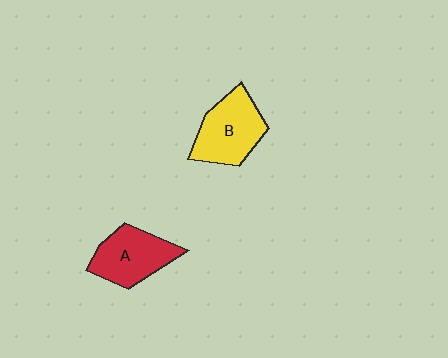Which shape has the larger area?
Shape B (yellow).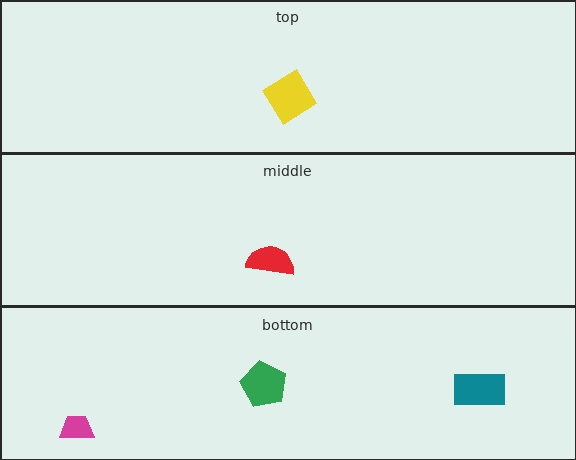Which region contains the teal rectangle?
The bottom region.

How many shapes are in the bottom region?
3.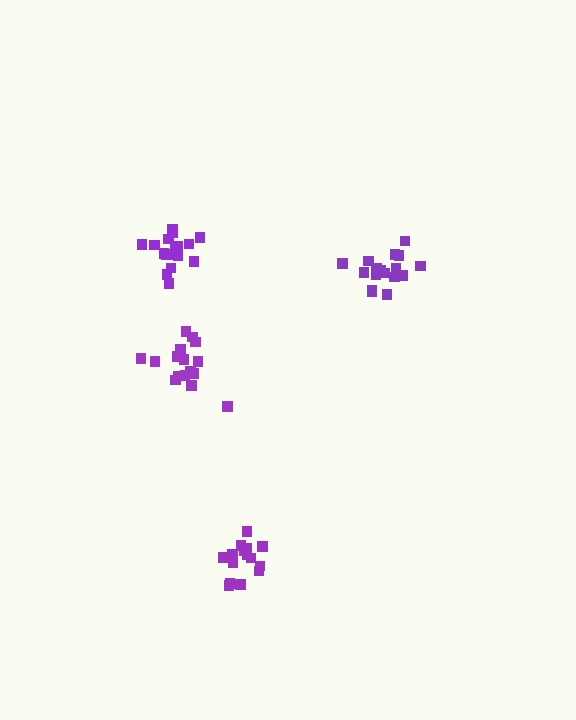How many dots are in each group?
Group 1: 16 dots, Group 2: 19 dots, Group 3: 19 dots, Group 4: 16 dots (70 total).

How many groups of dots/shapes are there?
There are 4 groups.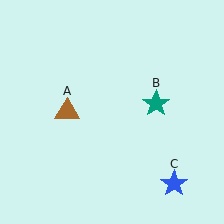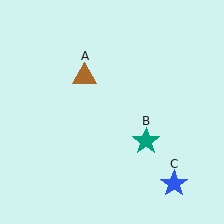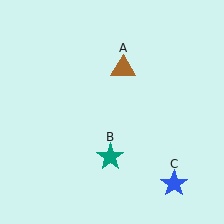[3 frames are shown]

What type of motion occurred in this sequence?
The brown triangle (object A), teal star (object B) rotated clockwise around the center of the scene.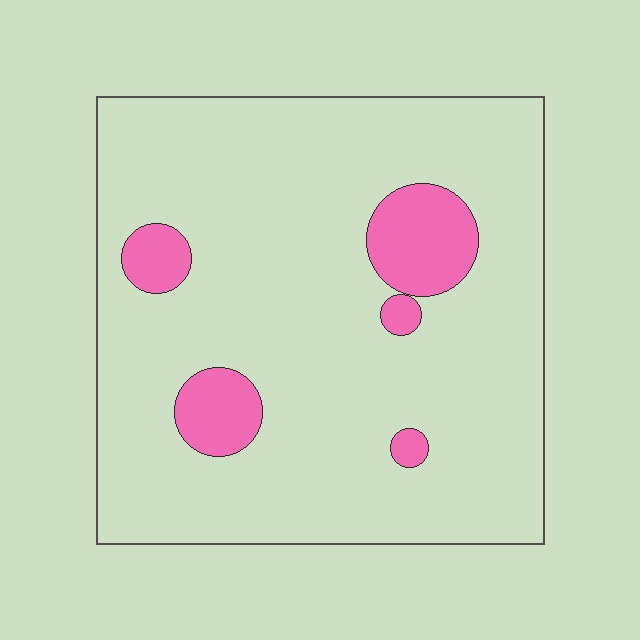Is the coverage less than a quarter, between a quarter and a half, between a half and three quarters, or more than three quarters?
Less than a quarter.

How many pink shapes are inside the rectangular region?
5.